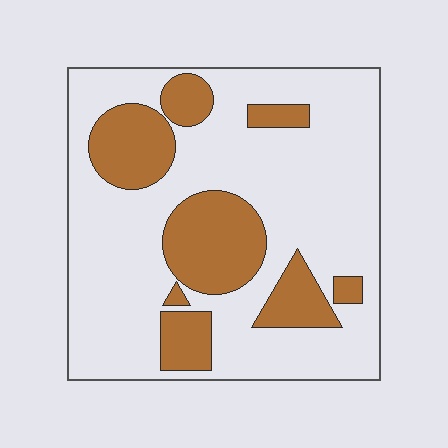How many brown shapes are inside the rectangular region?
8.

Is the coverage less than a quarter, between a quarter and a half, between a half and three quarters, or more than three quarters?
Between a quarter and a half.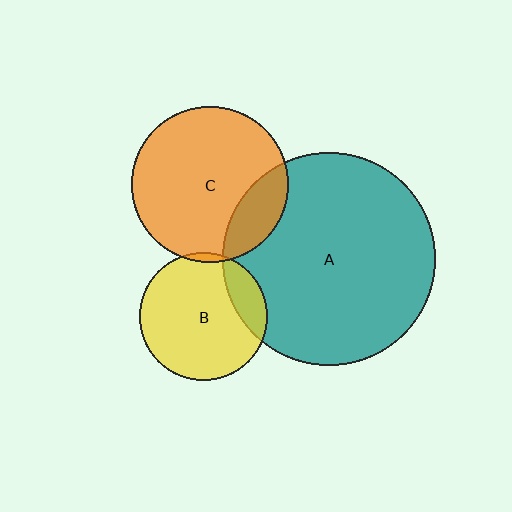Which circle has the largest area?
Circle A (teal).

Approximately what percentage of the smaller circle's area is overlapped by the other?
Approximately 20%.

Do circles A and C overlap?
Yes.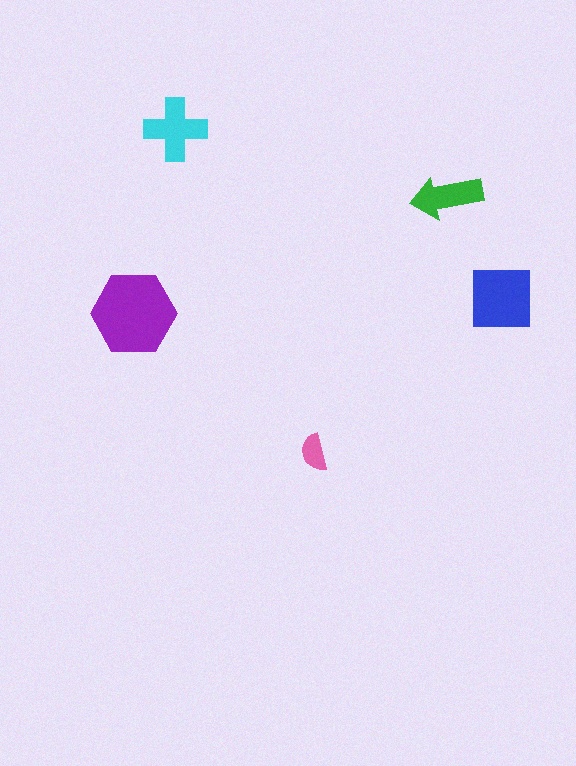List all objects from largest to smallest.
The purple hexagon, the blue square, the cyan cross, the green arrow, the pink semicircle.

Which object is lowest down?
The pink semicircle is bottommost.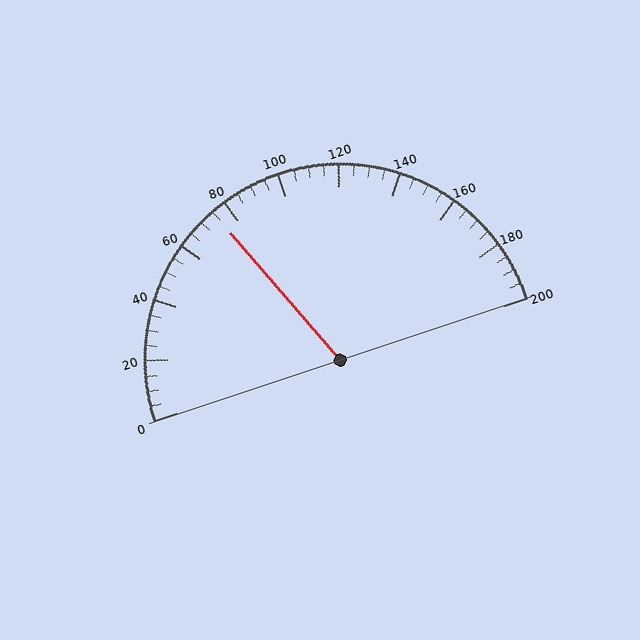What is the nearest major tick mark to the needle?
The nearest major tick mark is 80.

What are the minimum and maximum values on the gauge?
The gauge ranges from 0 to 200.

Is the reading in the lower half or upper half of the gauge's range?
The reading is in the lower half of the range (0 to 200).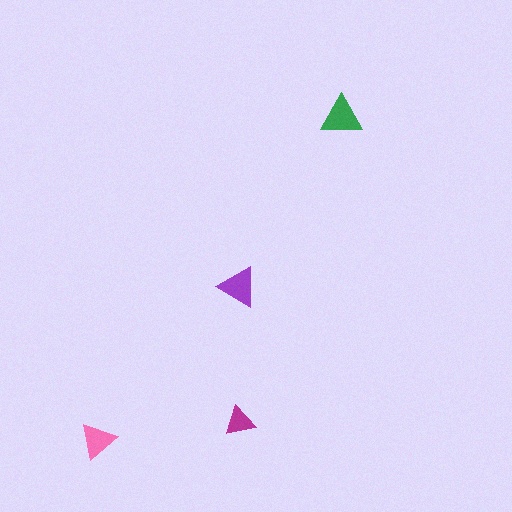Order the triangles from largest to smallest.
the green one, the purple one, the pink one, the magenta one.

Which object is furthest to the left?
The pink triangle is leftmost.